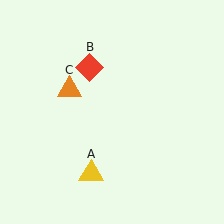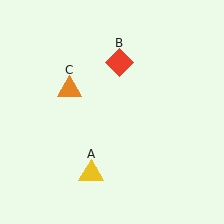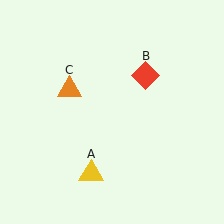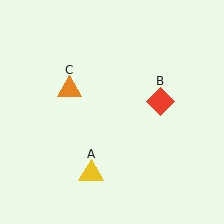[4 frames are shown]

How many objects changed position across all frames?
1 object changed position: red diamond (object B).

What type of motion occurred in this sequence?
The red diamond (object B) rotated clockwise around the center of the scene.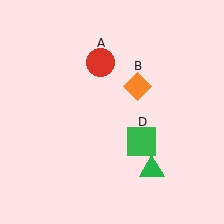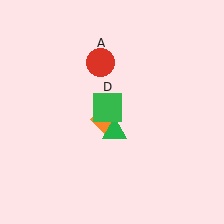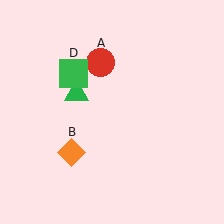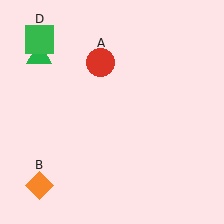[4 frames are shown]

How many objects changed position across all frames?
3 objects changed position: orange diamond (object B), green triangle (object C), green square (object D).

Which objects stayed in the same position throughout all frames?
Red circle (object A) remained stationary.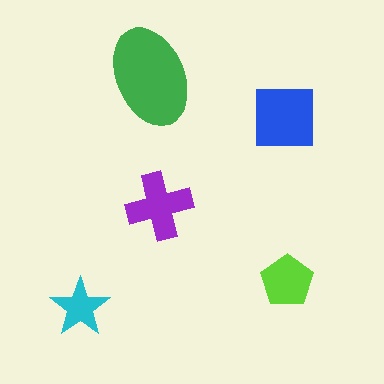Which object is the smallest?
The cyan star.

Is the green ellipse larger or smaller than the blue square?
Larger.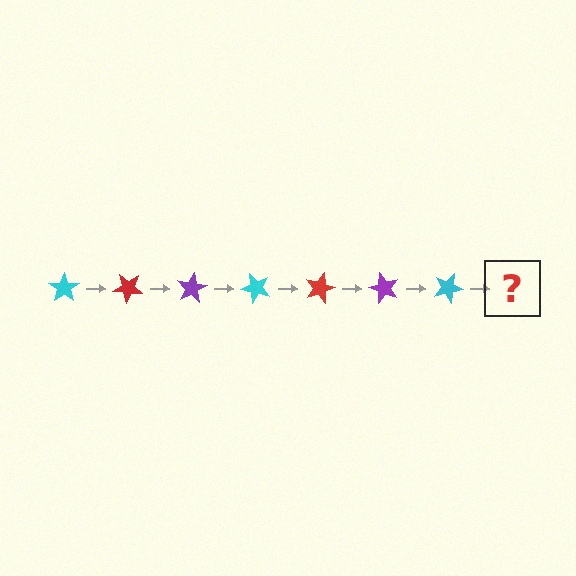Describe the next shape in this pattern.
It should be a red star, rotated 280 degrees from the start.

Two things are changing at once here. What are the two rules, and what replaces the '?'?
The two rules are that it rotates 40 degrees each step and the color cycles through cyan, red, and purple. The '?' should be a red star, rotated 280 degrees from the start.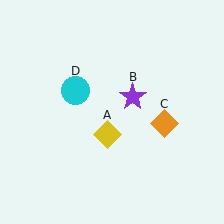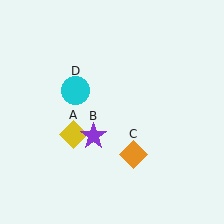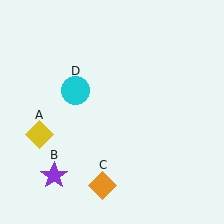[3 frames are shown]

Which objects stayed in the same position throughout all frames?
Cyan circle (object D) remained stationary.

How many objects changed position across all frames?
3 objects changed position: yellow diamond (object A), purple star (object B), orange diamond (object C).